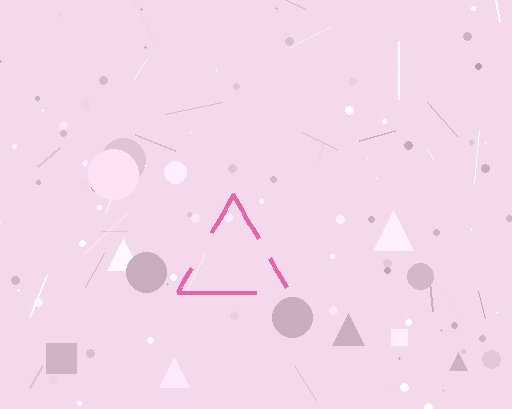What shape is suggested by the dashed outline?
The dashed outline suggests a triangle.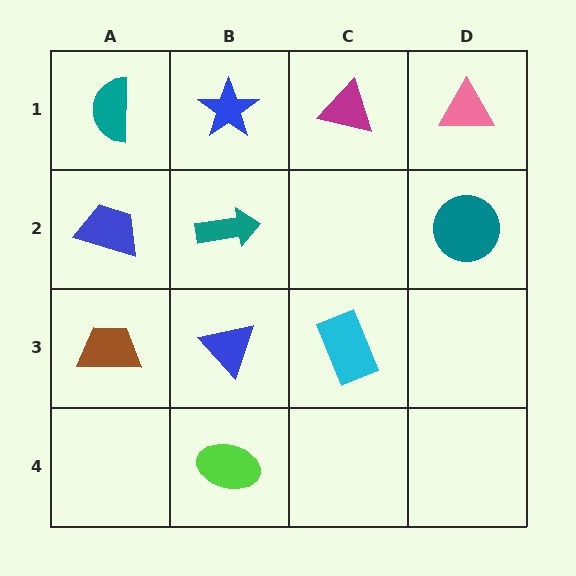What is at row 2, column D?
A teal circle.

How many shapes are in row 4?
1 shape.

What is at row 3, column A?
A brown trapezoid.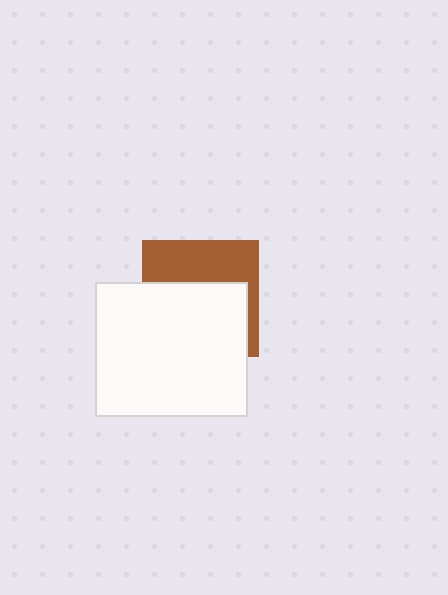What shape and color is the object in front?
The object in front is a white rectangle.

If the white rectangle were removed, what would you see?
You would see the complete brown square.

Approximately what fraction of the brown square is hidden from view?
Roughly 58% of the brown square is hidden behind the white rectangle.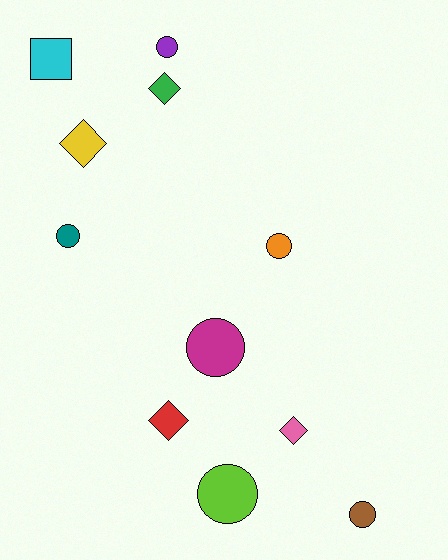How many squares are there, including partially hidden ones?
There is 1 square.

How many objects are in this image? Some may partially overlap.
There are 11 objects.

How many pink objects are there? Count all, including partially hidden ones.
There is 1 pink object.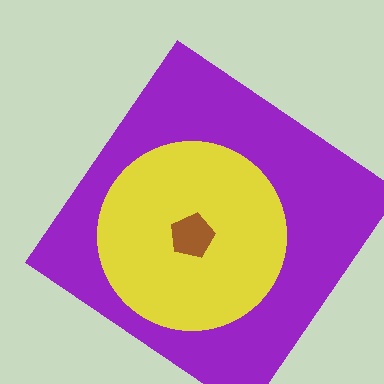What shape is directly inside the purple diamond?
The yellow circle.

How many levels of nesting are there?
3.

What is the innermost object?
The brown pentagon.